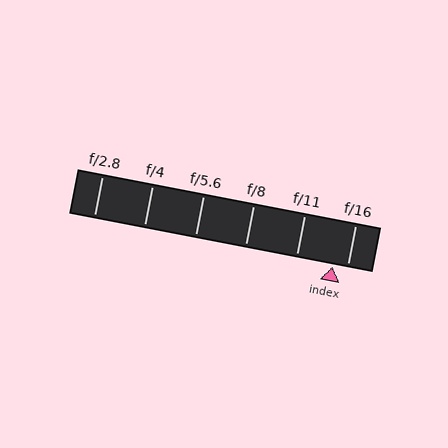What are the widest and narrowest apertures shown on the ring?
The widest aperture shown is f/2.8 and the narrowest is f/16.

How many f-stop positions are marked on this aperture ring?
There are 6 f-stop positions marked.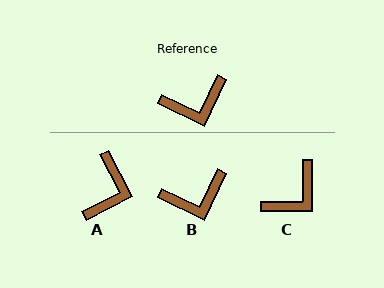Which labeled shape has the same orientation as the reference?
B.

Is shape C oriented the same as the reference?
No, it is off by about 26 degrees.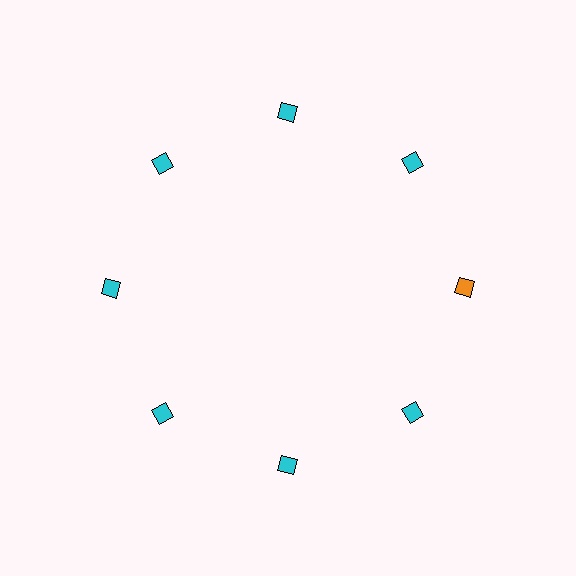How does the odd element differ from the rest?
It has a different color: orange instead of cyan.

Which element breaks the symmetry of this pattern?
The orange diamond at roughly the 3 o'clock position breaks the symmetry. All other shapes are cyan diamonds.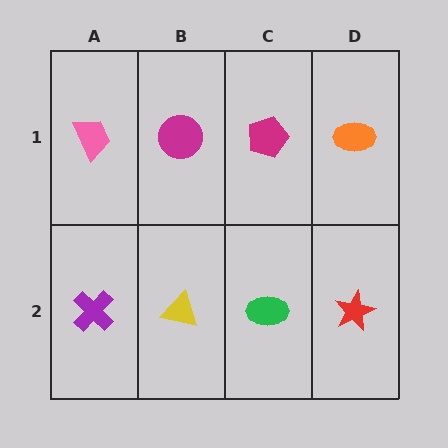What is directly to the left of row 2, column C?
A yellow triangle.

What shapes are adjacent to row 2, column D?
An orange ellipse (row 1, column D), a green ellipse (row 2, column C).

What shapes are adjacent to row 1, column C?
A green ellipse (row 2, column C), a magenta circle (row 1, column B), an orange ellipse (row 1, column D).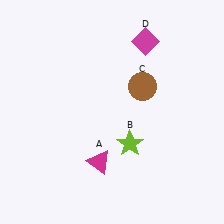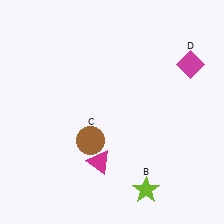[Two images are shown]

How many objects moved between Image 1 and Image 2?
3 objects moved between the two images.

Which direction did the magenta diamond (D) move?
The magenta diamond (D) moved right.